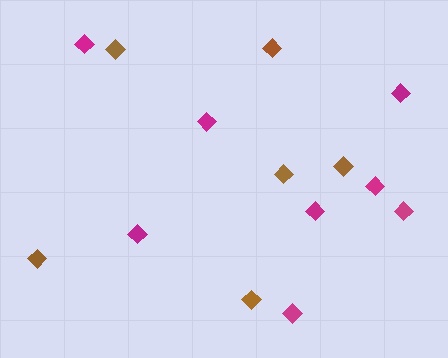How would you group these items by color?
There are 2 groups: one group of brown diamonds (6) and one group of magenta diamonds (8).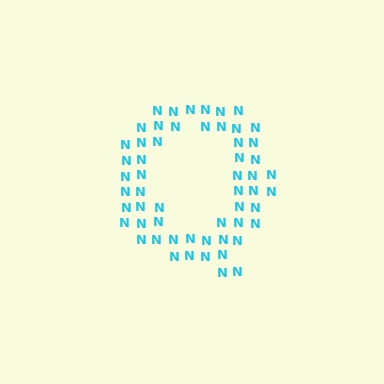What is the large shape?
The large shape is the letter Q.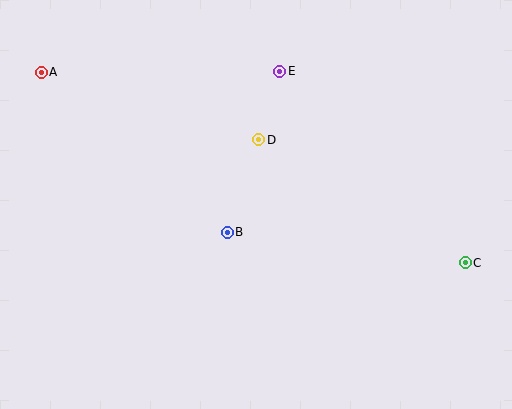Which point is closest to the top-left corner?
Point A is closest to the top-left corner.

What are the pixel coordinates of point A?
Point A is at (41, 72).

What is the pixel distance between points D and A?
The distance between D and A is 228 pixels.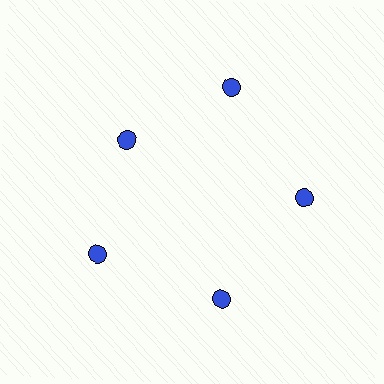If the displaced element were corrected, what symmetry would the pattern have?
It would have 5-fold rotational symmetry — the pattern would map onto itself every 72 degrees.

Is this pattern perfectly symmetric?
No. The 5 blue circles are arranged in a ring, but one element near the 10 o'clock position is pulled inward toward the center, breaking the 5-fold rotational symmetry.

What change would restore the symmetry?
The symmetry would be restored by moving it outward, back onto the ring so that all 5 circles sit at equal angles and equal distance from the center.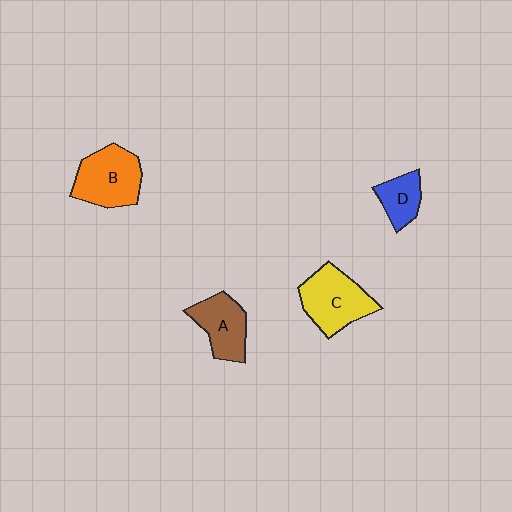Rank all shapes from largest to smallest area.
From largest to smallest: C (yellow), B (orange), A (brown), D (blue).